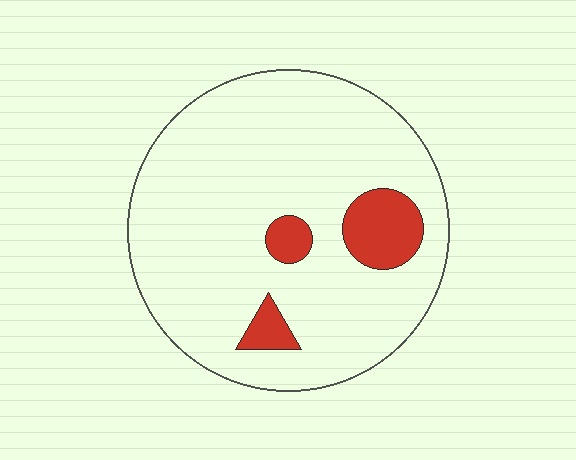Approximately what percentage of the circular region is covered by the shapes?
Approximately 10%.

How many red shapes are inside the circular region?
3.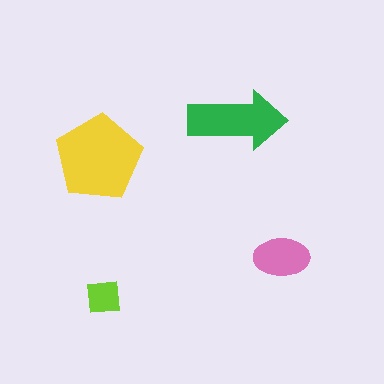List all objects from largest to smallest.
The yellow pentagon, the green arrow, the pink ellipse, the lime square.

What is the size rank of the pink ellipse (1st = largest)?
3rd.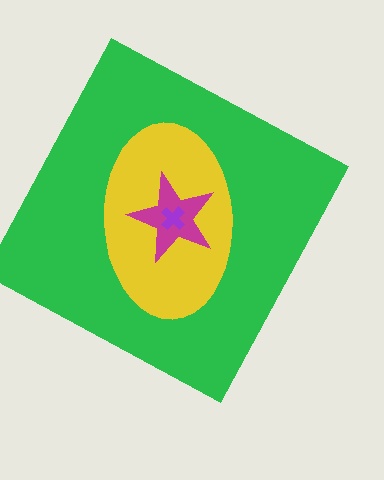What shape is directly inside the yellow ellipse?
The magenta star.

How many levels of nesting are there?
4.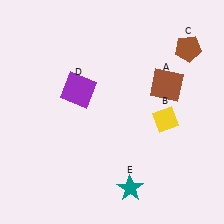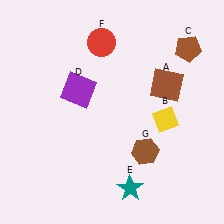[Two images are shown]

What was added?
A red circle (F), a brown hexagon (G) were added in Image 2.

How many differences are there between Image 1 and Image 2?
There are 2 differences between the two images.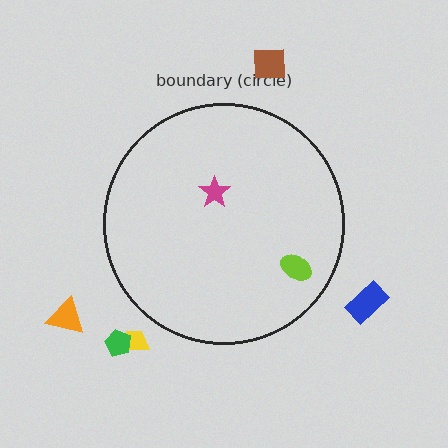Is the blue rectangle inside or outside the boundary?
Outside.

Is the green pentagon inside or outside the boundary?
Outside.